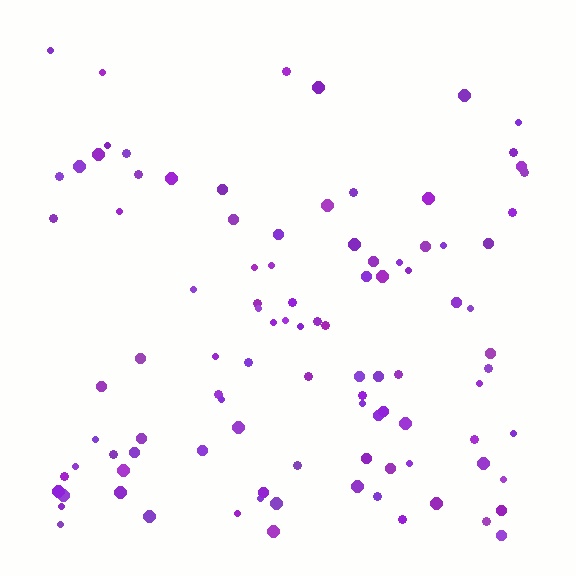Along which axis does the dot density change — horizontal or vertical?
Vertical.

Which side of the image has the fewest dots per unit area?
The top.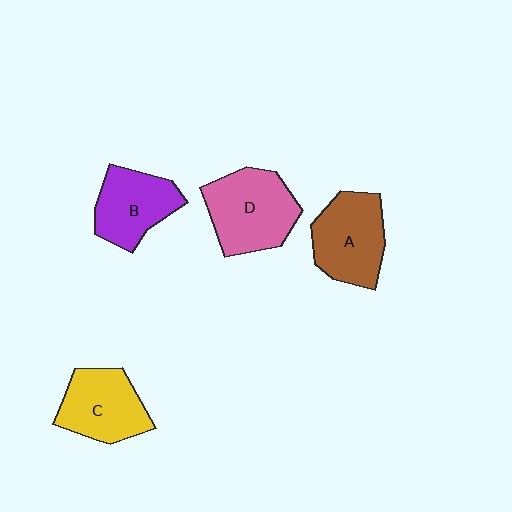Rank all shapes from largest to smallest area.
From largest to smallest: D (pink), A (brown), C (yellow), B (purple).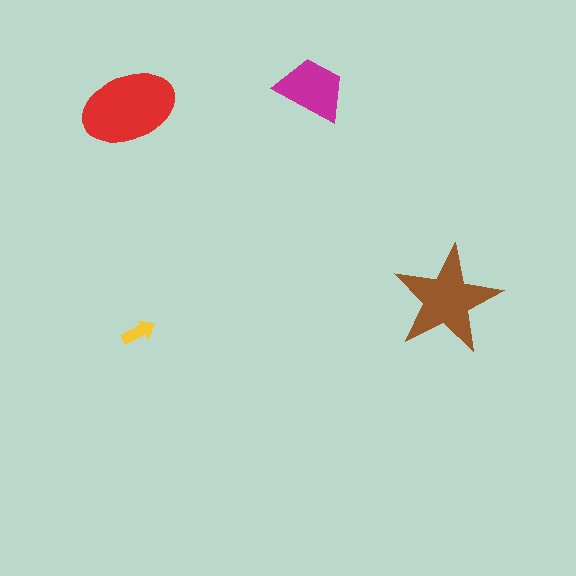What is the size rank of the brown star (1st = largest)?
2nd.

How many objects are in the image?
There are 4 objects in the image.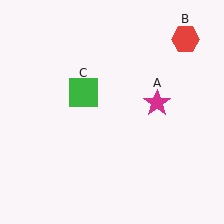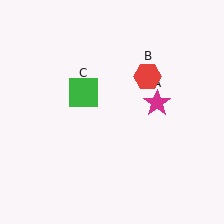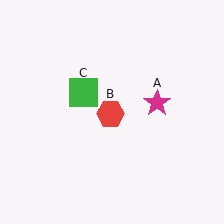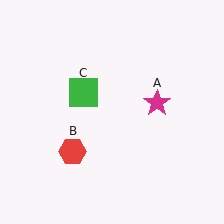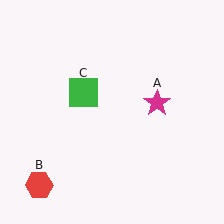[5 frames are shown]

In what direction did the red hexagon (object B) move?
The red hexagon (object B) moved down and to the left.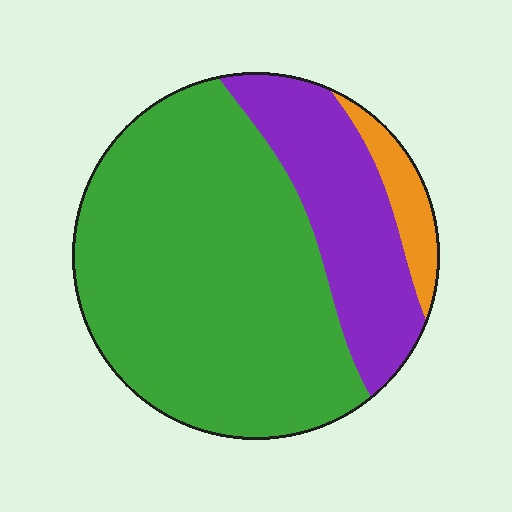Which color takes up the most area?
Green, at roughly 70%.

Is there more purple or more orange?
Purple.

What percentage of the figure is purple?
Purple takes up between a sixth and a third of the figure.